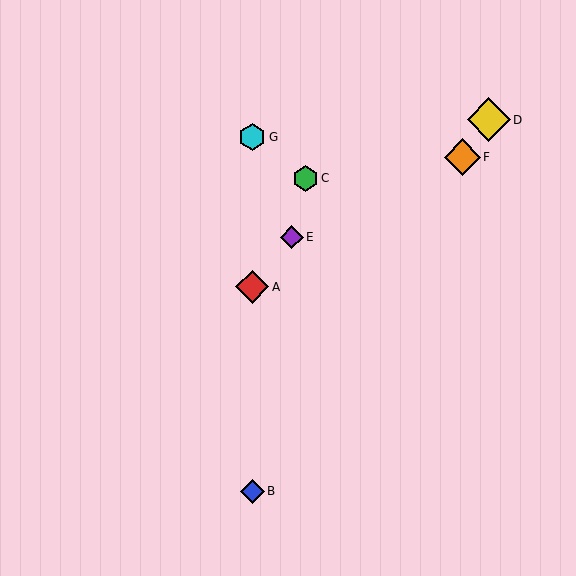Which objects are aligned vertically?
Objects A, B, G are aligned vertically.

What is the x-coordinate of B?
Object B is at x≈252.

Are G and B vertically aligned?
Yes, both are at x≈252.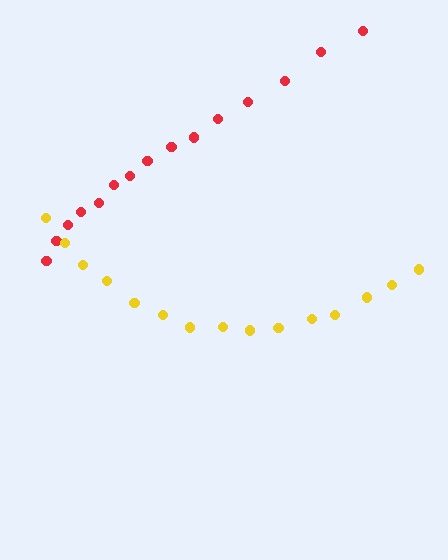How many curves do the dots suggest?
There are 2 distinct paths.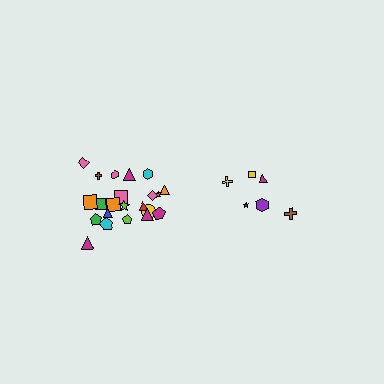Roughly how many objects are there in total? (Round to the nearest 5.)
Roughly 30 objects in total.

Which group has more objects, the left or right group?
The left group.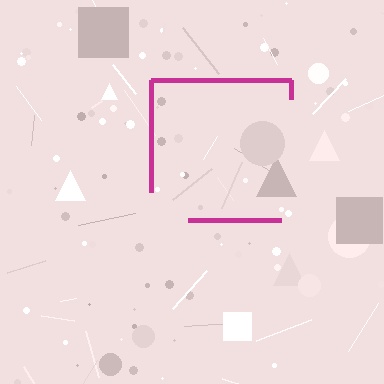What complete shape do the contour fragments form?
The contour fragments form a square.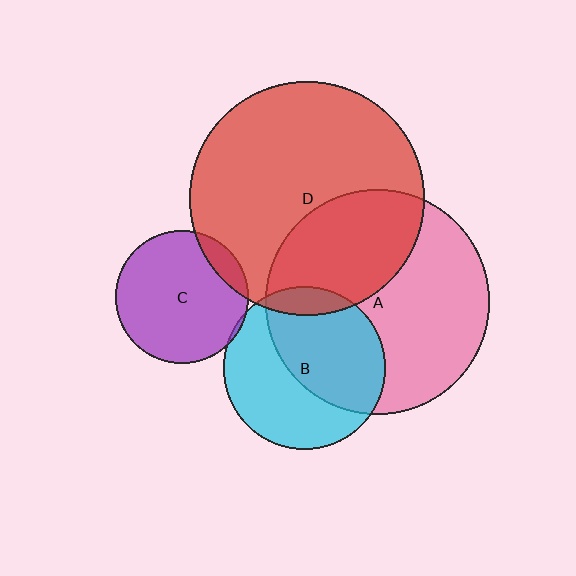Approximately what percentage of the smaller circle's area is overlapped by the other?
Approximately 55%.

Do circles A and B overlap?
Yes.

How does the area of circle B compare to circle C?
Approximately 1.5 times.